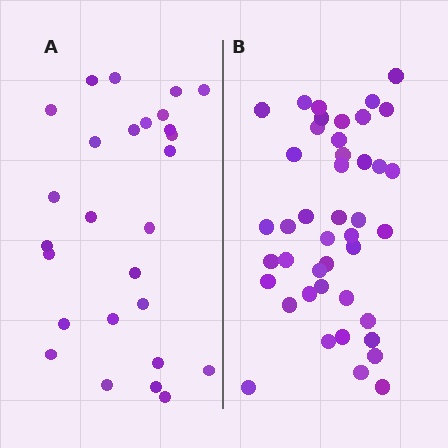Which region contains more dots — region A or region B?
Region B (the right region) has more dots.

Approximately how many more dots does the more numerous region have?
Region B has approximately 15 more dots than region A.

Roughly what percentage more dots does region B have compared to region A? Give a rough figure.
About 60% more.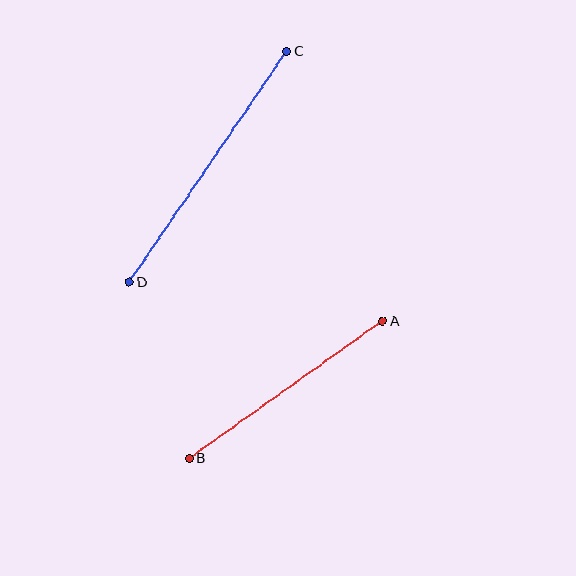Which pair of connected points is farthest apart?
Points C and D are farthest apart.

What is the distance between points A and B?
The distance is approximately 237 pixels.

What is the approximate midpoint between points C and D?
The midpoint is at approximately (208, 167) pixels.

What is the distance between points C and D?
The distance is approximately 279 pixels.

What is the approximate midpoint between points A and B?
The midpoint is at approximately (286, 390) pixels.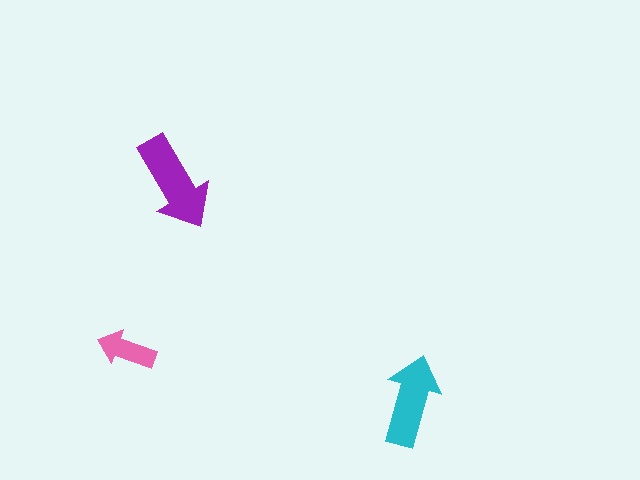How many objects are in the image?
There are 3 objects in the image.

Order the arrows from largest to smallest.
the purple one, the cyan one, the pink one.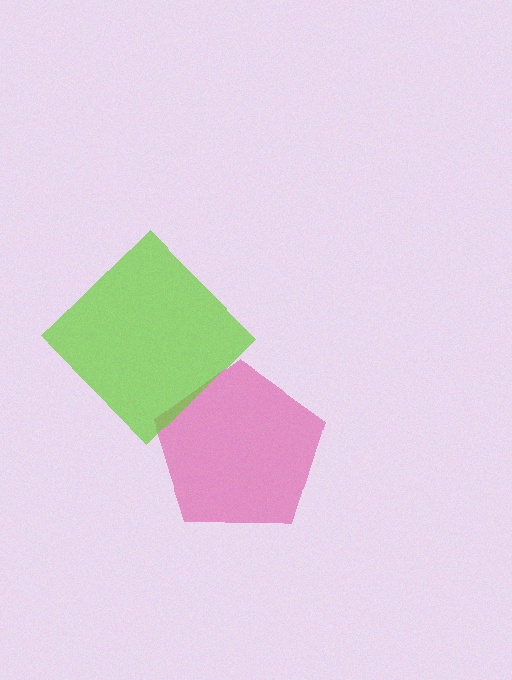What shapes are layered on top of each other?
The layered shapes are: a magenta pentagon, a lime diamond.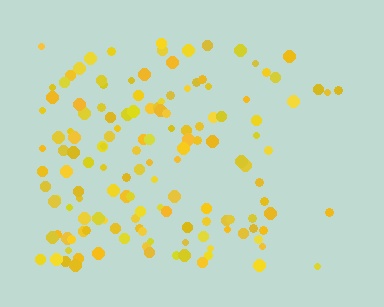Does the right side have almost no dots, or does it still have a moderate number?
Still a moderate number, just noticeably fewer than the left.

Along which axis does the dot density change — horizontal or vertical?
Horizontal.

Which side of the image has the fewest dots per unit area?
The right.